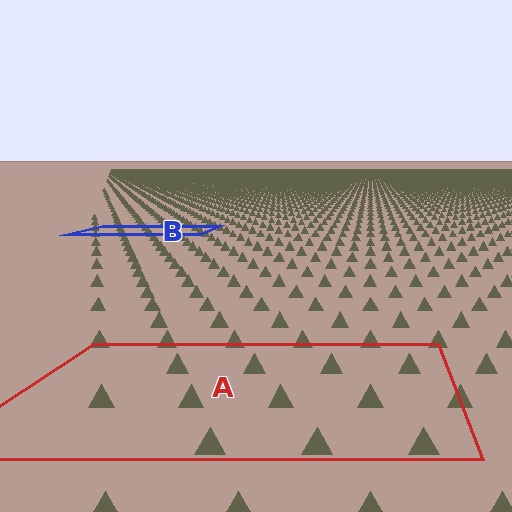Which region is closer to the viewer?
Region A is closer. The texture elements there are larger and more spread out.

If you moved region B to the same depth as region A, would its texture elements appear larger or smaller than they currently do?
They would appear larger. At a closer depth, the same texture elements are projected at a bigger on-screen size.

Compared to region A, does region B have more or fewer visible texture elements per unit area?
Region B has more texture elements per unit area — they are packed more densely because it is farther away.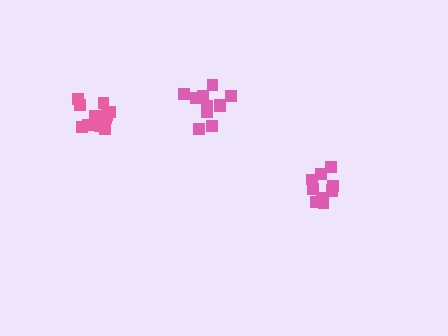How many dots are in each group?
Group 1: 11 dots, Group 2: 11 dots, Group 3: 12 dots (34 total).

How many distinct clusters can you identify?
There are 3 distinct clusters.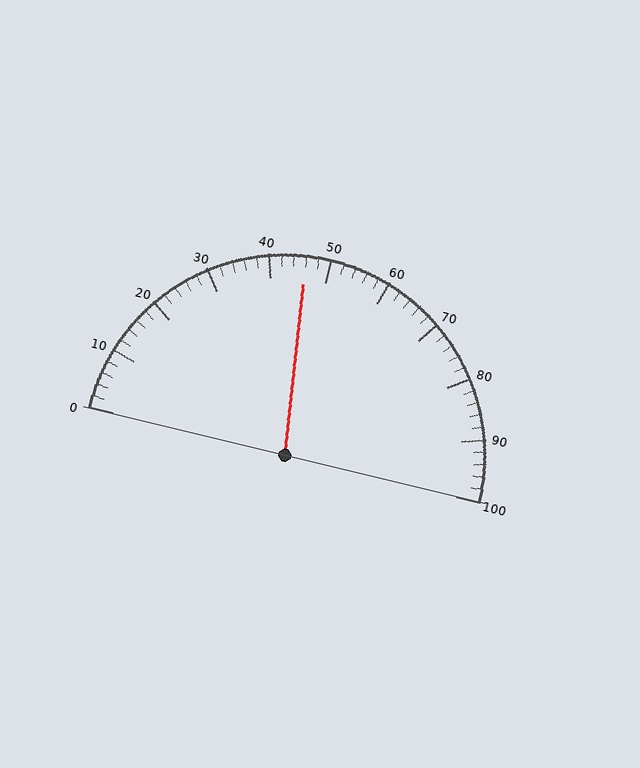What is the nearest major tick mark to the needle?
The nearest major tick mark is 50.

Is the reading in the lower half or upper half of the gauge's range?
The reading is in the lower half of the range (0 to 100).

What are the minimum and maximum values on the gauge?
The gauge ranges from 0 to 100.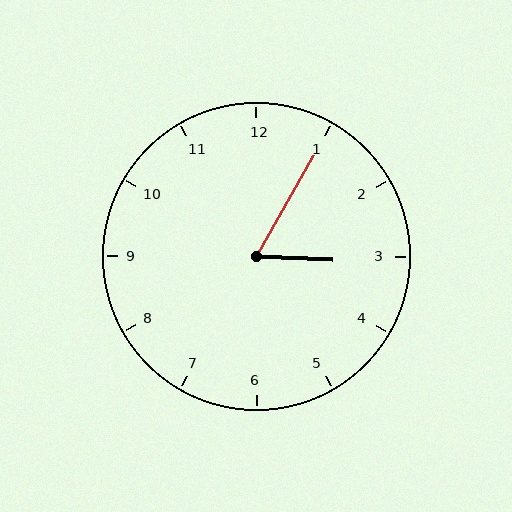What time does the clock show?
3:05.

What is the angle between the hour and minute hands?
Approximately 62 degrees.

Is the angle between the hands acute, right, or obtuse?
It is acute.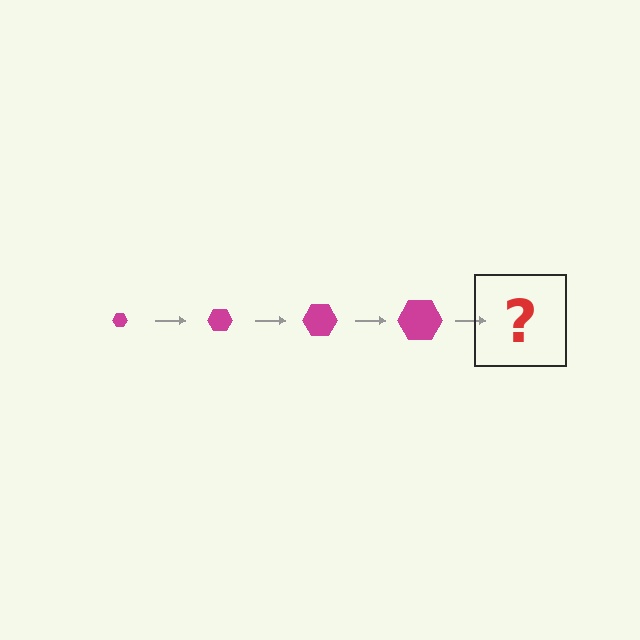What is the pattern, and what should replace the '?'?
The pattern is that the hexagon gets progressively larger each step. The '?' should be a magenta hexagon, larger than the previous one.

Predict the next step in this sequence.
The next step is a magenta hexagon, larger than the previous one.